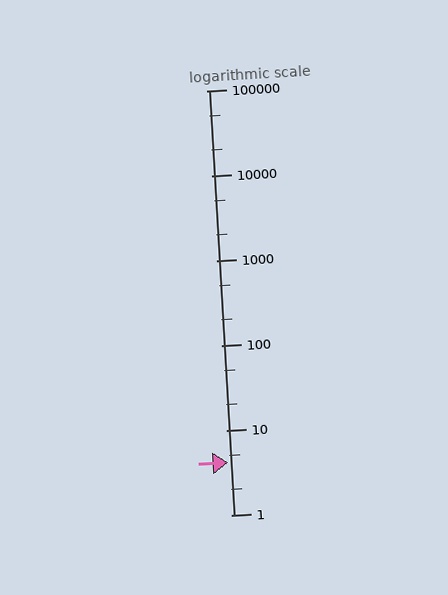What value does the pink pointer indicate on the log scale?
The pointer indicates approximately 4.2.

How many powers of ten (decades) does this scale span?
The scale spans 5 decades, from 1 to 100000.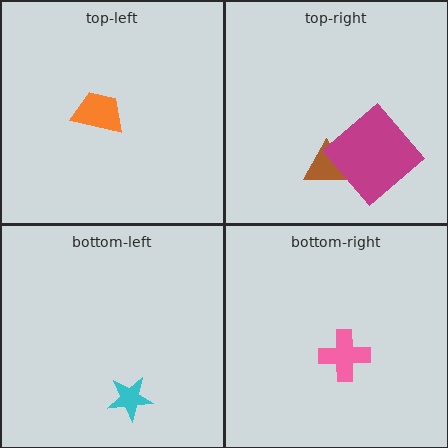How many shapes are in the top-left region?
1.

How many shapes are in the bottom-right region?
1.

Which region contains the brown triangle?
The top-right region.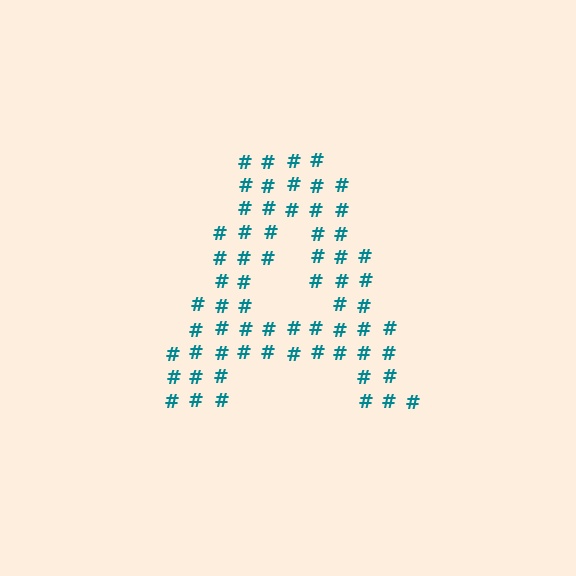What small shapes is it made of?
It is made of small hash symbols.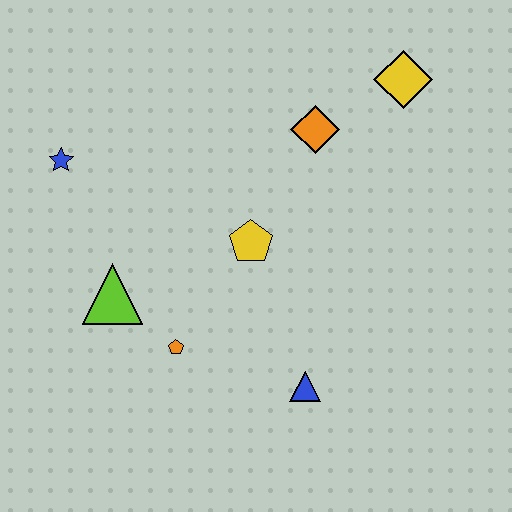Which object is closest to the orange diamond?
The yellow diamond is closest to the orange diamond.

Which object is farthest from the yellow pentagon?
The yellow diamond is farthest from the yellow pentagon.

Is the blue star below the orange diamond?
Yes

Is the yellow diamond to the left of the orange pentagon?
No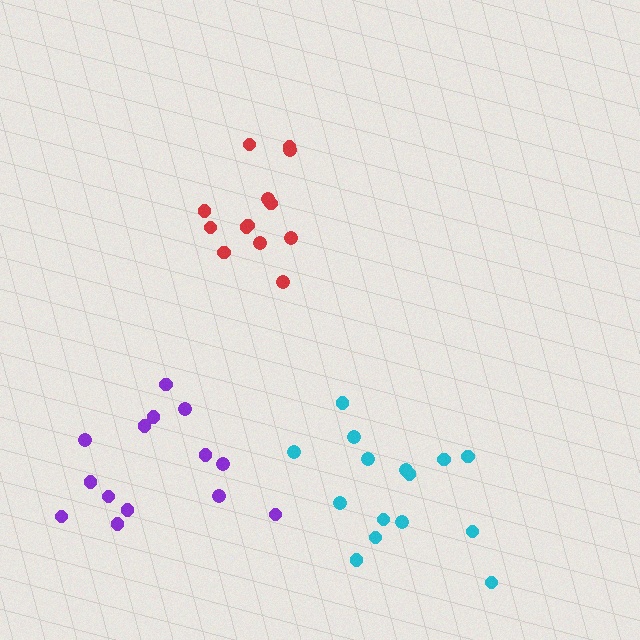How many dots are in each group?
Group 1: 14 dots, Group 2: 13 dots, Group 3: 15 dots (42 total).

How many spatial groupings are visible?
There are 3 spatial groupings.